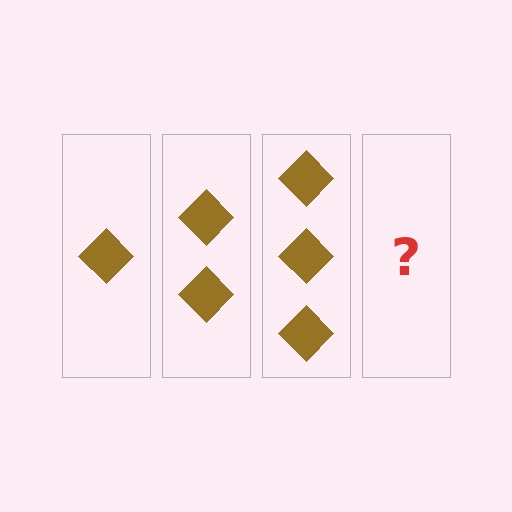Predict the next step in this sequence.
The next step is 4 diamonds.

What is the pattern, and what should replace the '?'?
The pattern is that each step adds one more diamond. The '?' should be 4 diamonds.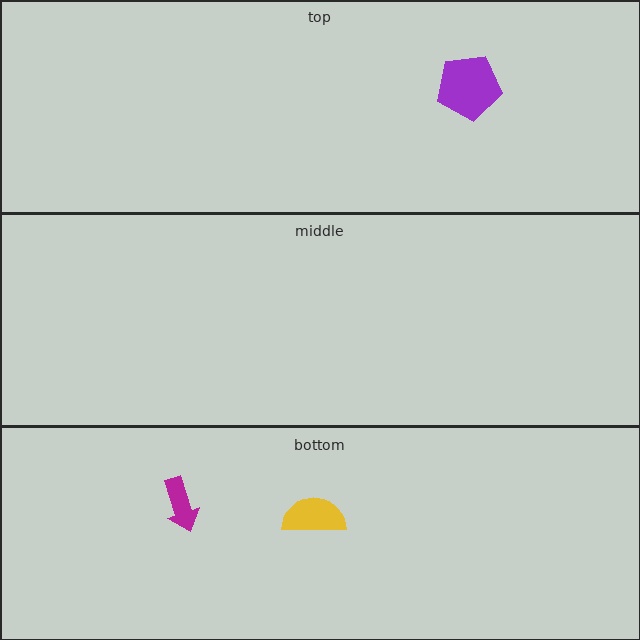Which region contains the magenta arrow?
The bottom region.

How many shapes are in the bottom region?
2.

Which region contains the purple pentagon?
The top region.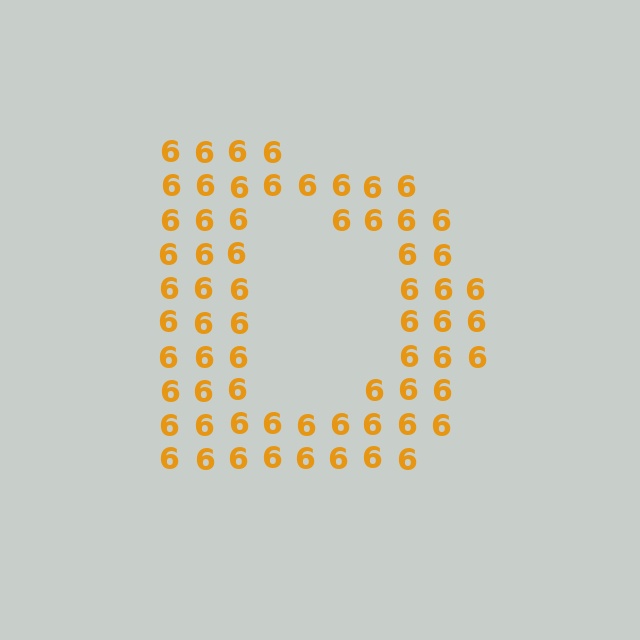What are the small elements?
The small elements are digit 6's.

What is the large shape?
The large shape is the letter D.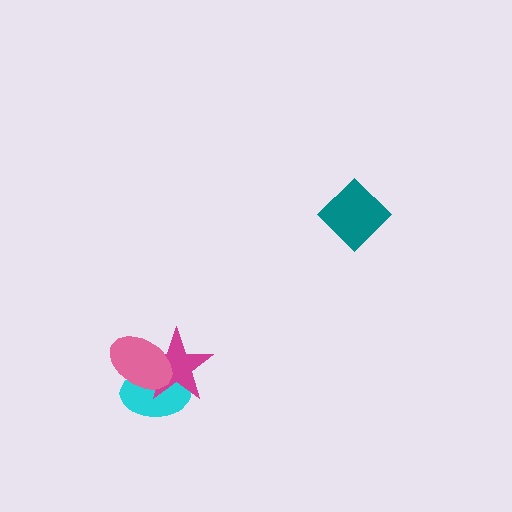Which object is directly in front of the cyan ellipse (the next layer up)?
The magenta star is directly in front of the cyan ellipse.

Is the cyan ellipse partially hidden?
Yes, it is partially covered by another shape.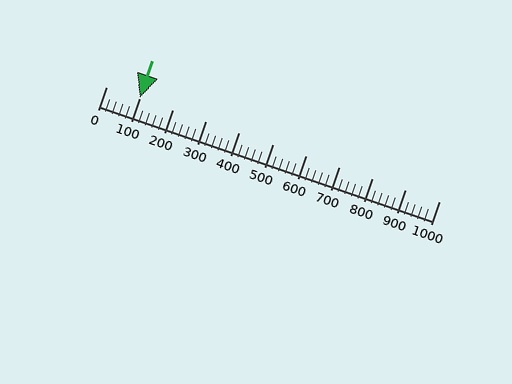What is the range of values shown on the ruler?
The ruler shows values from 0 to 1000.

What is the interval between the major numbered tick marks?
The major tick marks are spaced 100 units apart.